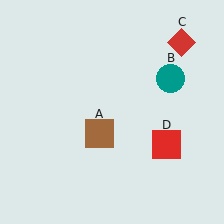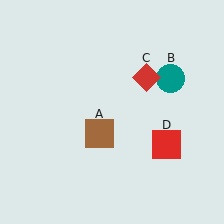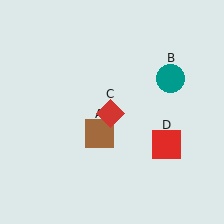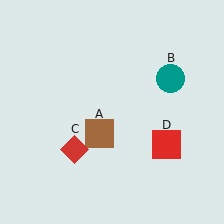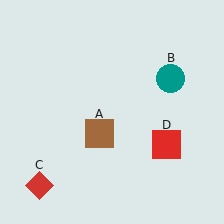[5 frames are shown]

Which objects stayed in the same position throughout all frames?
Brown square (object A) and teal circle (object B) and red square (object D) remained stationary.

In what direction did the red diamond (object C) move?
The red diamond (object C) moved down and to the left.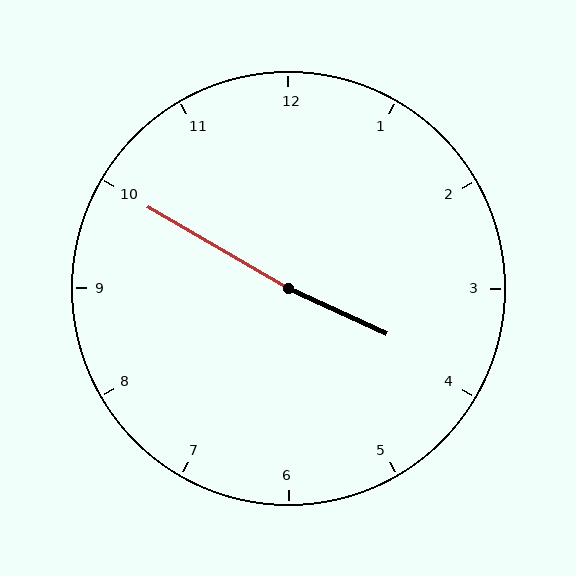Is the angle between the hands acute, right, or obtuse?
It is obtuse.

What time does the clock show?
3:50.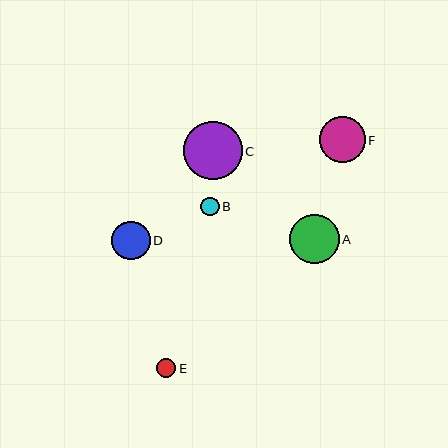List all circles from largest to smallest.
From largest to smallest: C, A, F, D, E, B.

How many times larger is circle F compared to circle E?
Circle F is approximately 2.4 times the size of circle E.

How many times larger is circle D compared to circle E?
Circle D is approximately 2.0 times the size of circle E.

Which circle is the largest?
Circle C is the largest with a size of approximately 58 pixels.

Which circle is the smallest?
Circle B is the smallest with a size of approximately 18 pixels.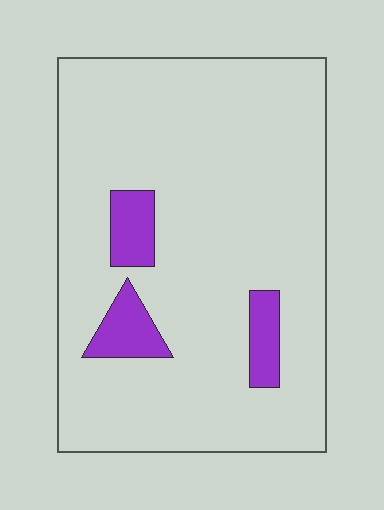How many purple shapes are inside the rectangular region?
3.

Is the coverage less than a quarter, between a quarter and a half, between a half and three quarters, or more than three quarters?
Less than a quarter.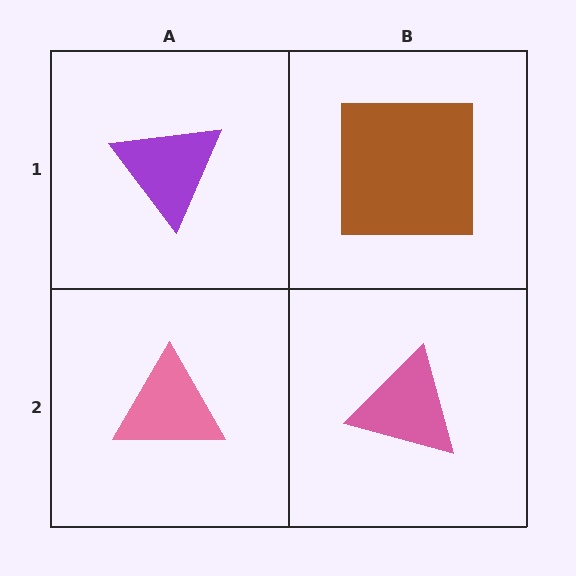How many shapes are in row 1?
2 shapes.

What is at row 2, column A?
A pink triangle.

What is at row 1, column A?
A purple triangle.